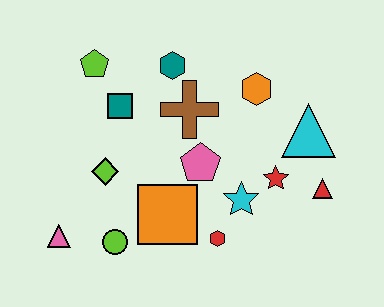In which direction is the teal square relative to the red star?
The teal square is to the left of the red star.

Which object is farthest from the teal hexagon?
The pink triangle is farthest from the teal hexagon.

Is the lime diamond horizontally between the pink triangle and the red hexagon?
Yes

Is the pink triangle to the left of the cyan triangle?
Yes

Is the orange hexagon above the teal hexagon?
No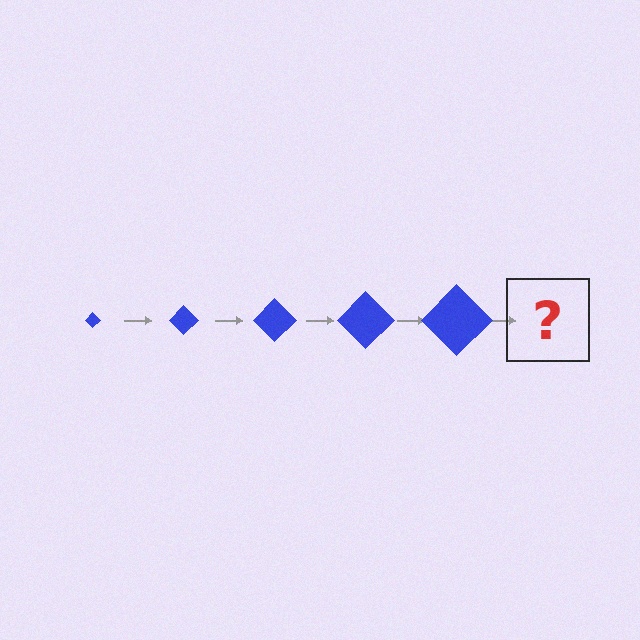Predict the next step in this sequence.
The next step is a blue diamond, larger than the previous one.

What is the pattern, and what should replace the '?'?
The pattern is that the diamond gets progressively larger each step. The '?' should be a blue diamond, larger than the previous one.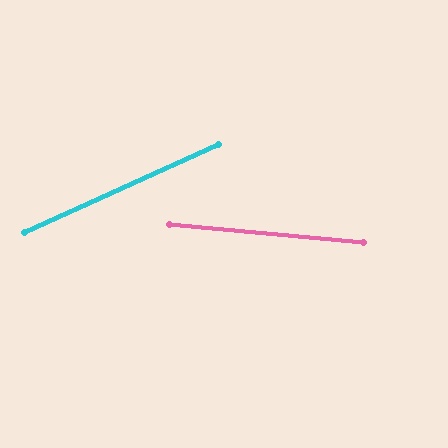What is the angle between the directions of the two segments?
Approximately 30 degrees.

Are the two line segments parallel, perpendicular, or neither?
Neither parallel nor perpendicular — they differ by about 30°.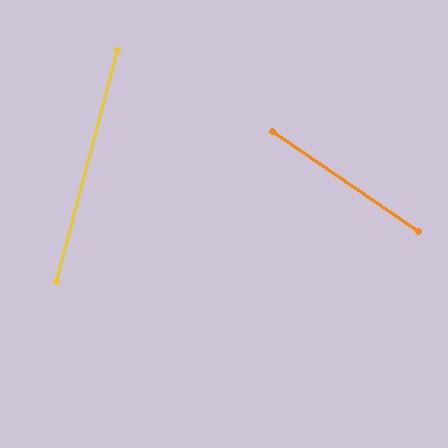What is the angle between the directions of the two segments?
Approximately 70 degrees.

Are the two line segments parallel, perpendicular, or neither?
Neither parallel nor perpendicular — they differ by about 70°.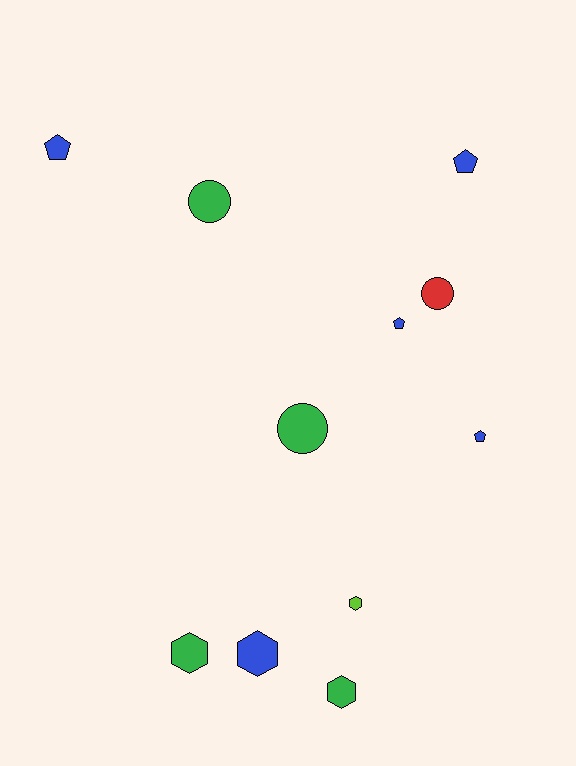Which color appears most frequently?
Blue, with 5 objects.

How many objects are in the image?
There are 11 objects.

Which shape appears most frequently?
Pentagon, with 4 objects.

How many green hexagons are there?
There are 2 green hexagons.